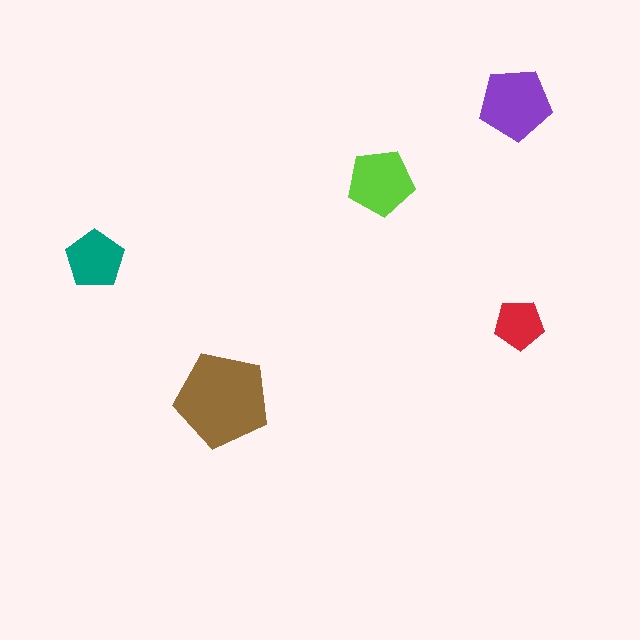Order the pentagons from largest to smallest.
the brown one, the purple one, the lime one, the teal one, the red one.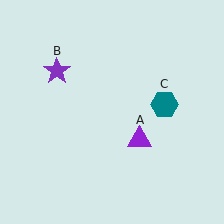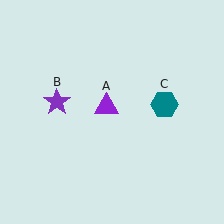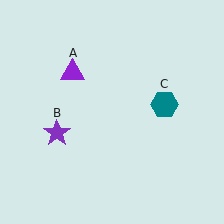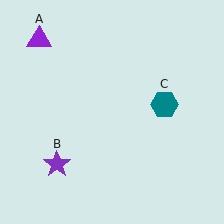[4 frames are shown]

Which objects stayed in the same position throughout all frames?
Teal hexagon (object C) remained stationary.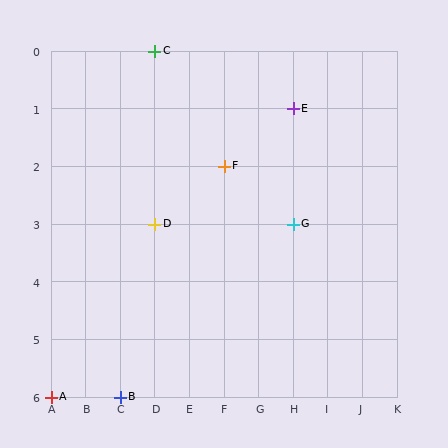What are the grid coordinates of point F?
Point F is at grid coordinates (F, 2).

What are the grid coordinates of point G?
Point G is at grid coordinates (H, 3).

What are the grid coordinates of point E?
Point E is at grid coordinates (H, 1).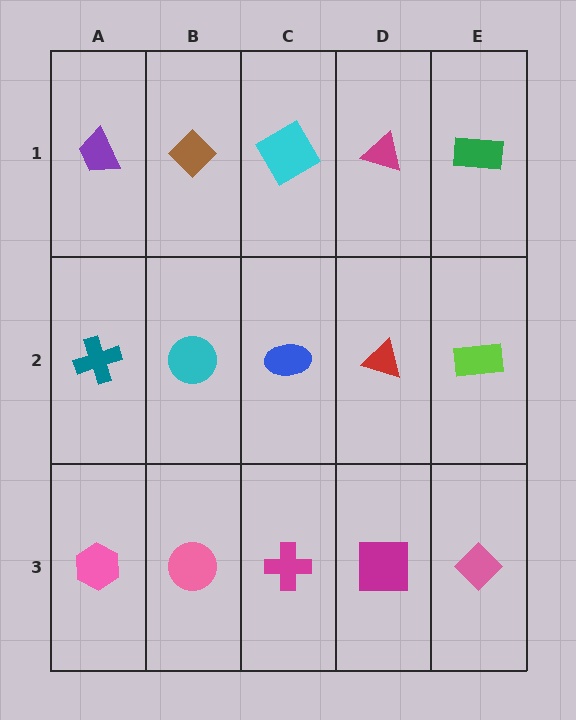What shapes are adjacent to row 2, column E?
A green rectangle (row 1, column E), a pink diamond (row 3, column E), a red triangle (row 2, column D).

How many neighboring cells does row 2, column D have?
4.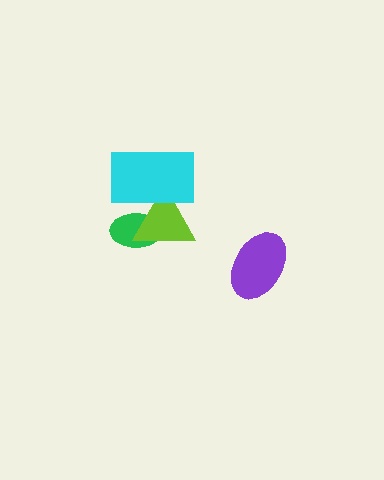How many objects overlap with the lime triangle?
2 objects overlap with the lime triangle.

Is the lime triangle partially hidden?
Yes, it is partially covered by another shape.